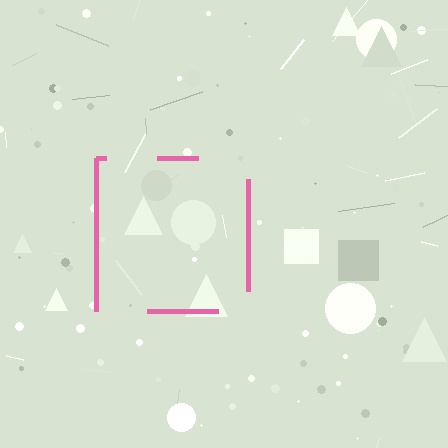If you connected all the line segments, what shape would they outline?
They would outline a square.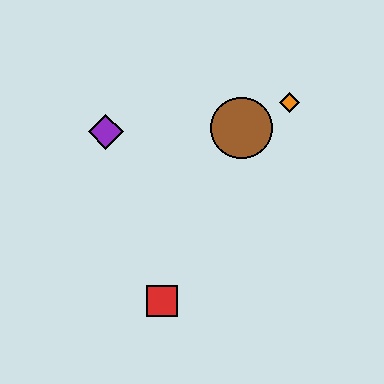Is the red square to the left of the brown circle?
Yes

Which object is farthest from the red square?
The orange diamond is farthest from the red square.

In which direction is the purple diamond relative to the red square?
The purple diamond is above the red square.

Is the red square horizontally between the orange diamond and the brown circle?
No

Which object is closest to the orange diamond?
The brown circle is closest to the orange diamond.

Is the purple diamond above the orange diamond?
No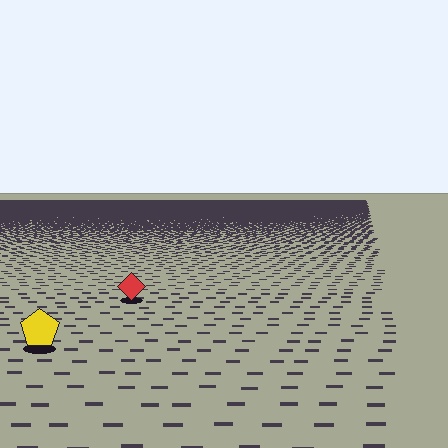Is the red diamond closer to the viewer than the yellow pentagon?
No. The yellow pentagon is closer — you can tell from the texture gradient: the ground texture is coarser near it.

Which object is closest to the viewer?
The yellow pentagon is closest. The texture marks near it are larger and more spread out.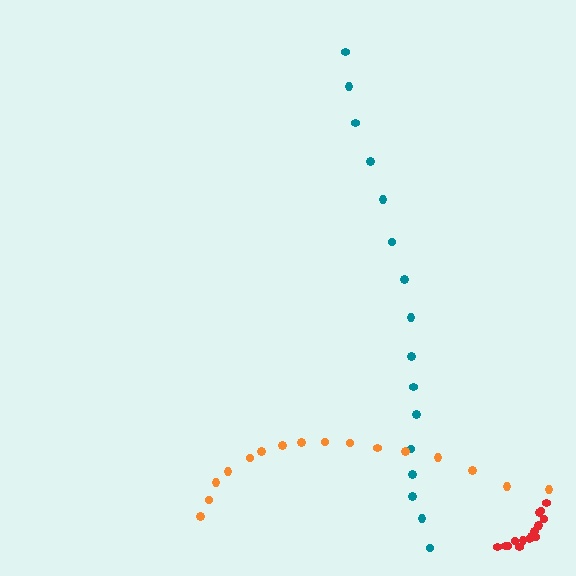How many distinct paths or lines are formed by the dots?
There are 3 distinct paths.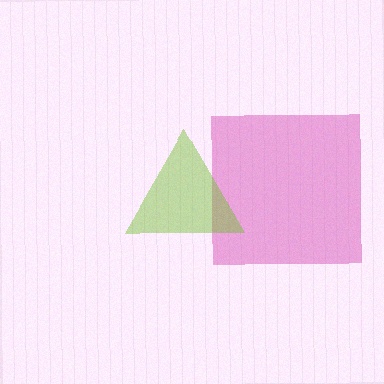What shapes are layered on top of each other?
The layered shapes are: a pink square, a lime triangle.